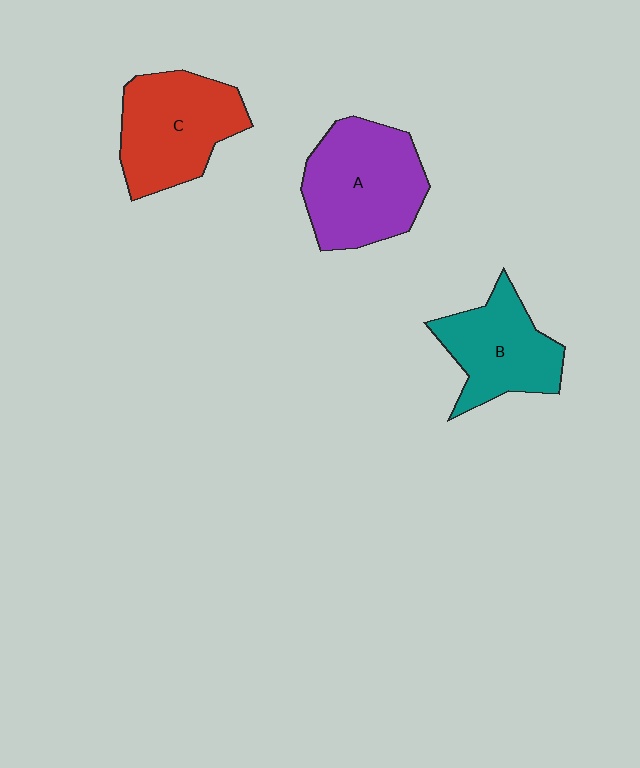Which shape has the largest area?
Shape A (purple).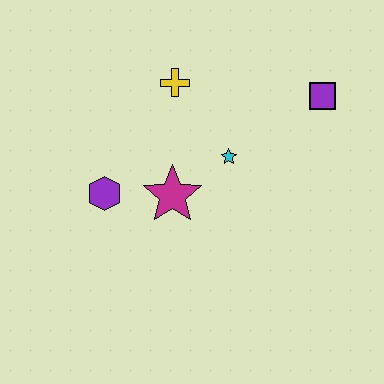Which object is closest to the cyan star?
The magenta star is closest to the cyan star.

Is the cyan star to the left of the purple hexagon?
No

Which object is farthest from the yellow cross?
The purple square is farthest from the yellow cross.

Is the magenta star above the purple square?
No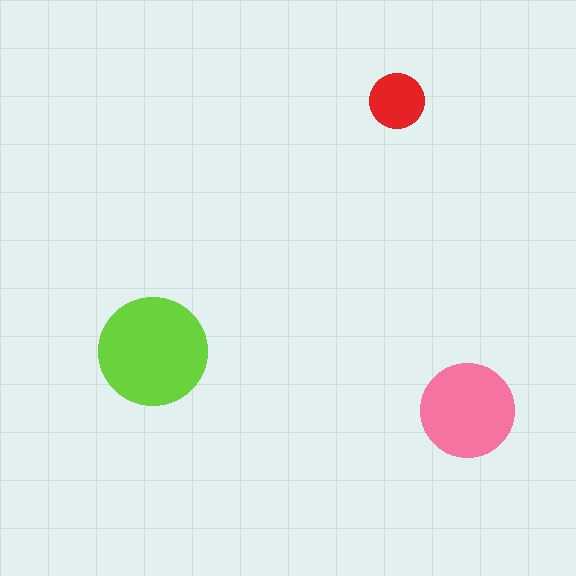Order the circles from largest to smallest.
the lime one, the pink one, the red one.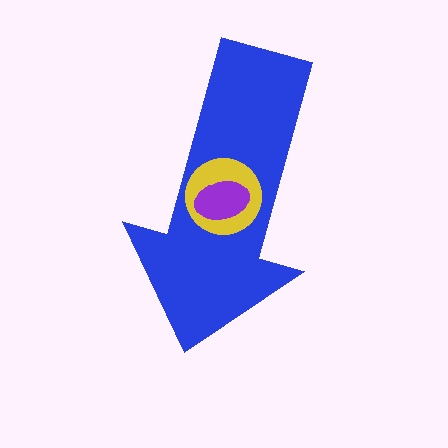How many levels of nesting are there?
3.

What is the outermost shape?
The blue arrow.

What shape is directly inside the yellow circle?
The purple ellipse.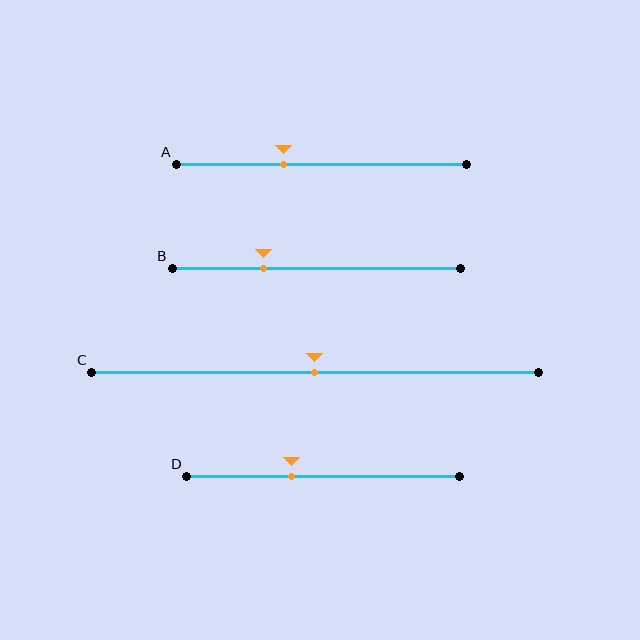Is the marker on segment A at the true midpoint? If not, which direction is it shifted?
No, the marker on segment A is shifted to the left by about 13% of the segment length.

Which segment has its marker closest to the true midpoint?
Segment C has its marker closest to the true midpoint.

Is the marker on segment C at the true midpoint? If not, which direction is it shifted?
Yes, the marker on segment C is at the true midpoint.